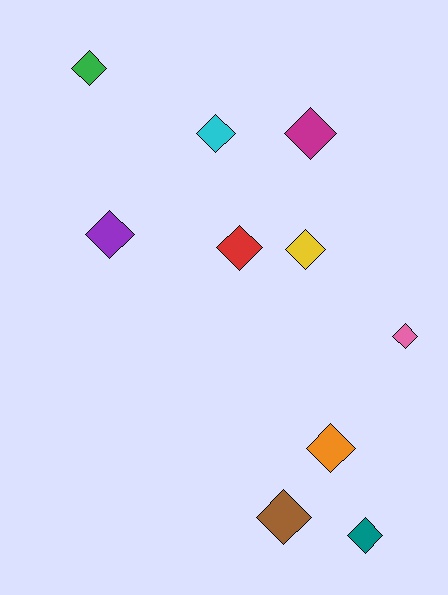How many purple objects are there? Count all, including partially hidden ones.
There is 1 purple object.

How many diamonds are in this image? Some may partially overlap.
There are 10 diamonds.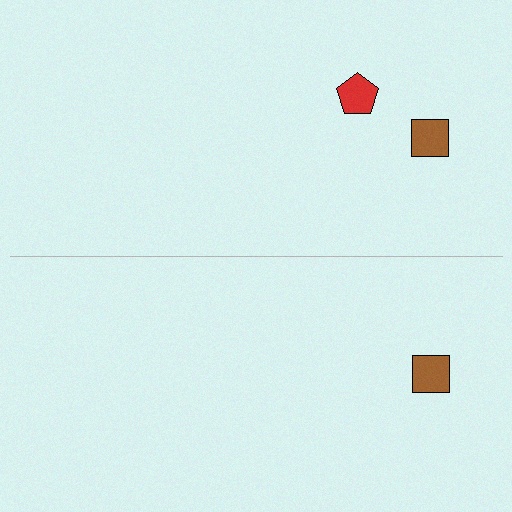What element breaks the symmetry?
A red pentagon is missing from the bottom side.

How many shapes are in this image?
There are 3 shapes in this image.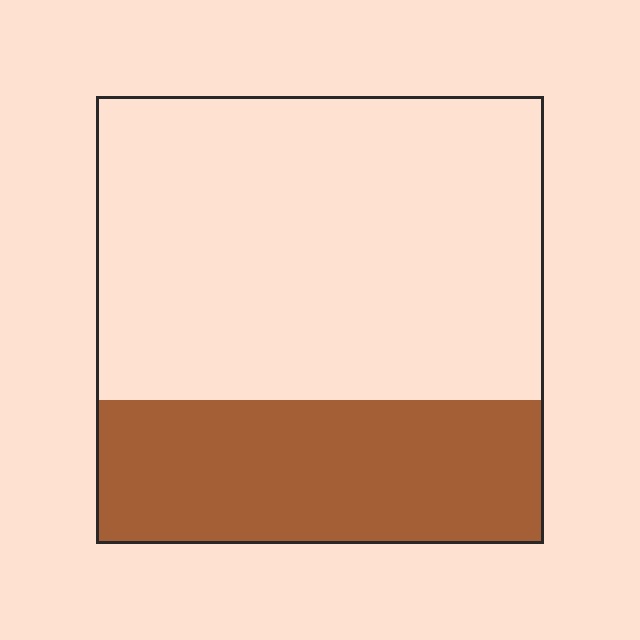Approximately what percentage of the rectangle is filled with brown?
Approximately 30%.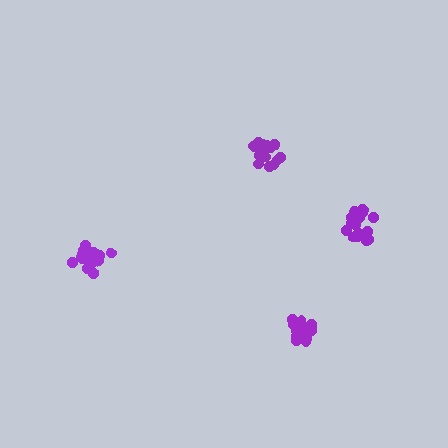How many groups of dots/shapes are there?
There are 4 groups.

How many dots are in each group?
Group 1: 19 dots, Group 2: 16 dots, Group 3: 18 dots, Group 4: 16 dots (69 total).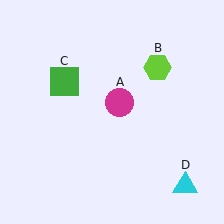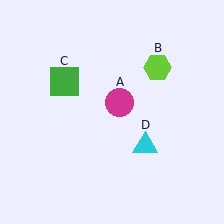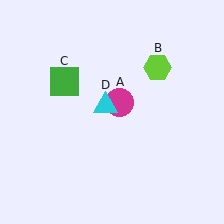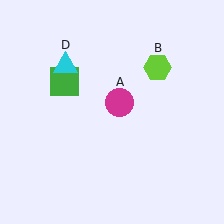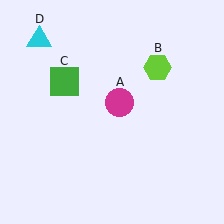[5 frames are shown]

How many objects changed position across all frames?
1 object changed position: cyan triangle (object D).